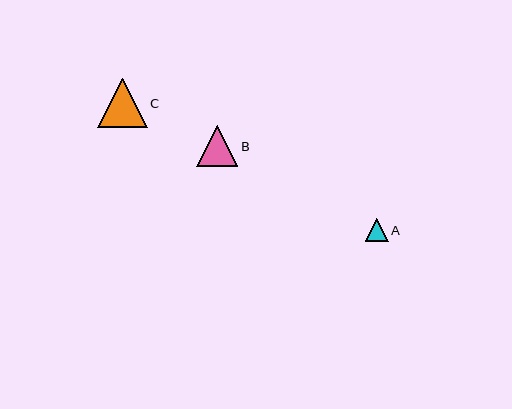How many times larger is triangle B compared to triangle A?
Triangle B is approximately 1.8 times the size of triangle A.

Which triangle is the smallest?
Triangle A is the smallest with a size of approximately 23 pixels.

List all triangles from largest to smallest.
From largest to smallest: C, B, A.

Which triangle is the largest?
Triangle C is the largest with a size of approximately 49 pixels.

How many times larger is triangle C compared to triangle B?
Triangle C is approximately 1.2 times the size of triangle B.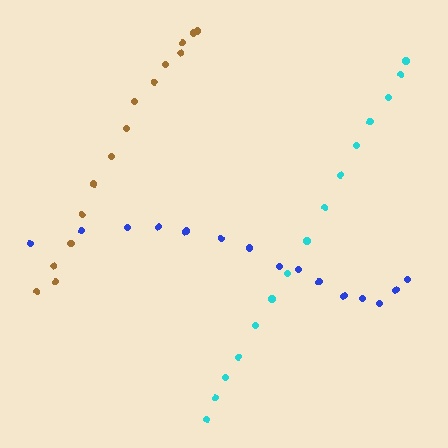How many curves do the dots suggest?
There are 3 distinct paths.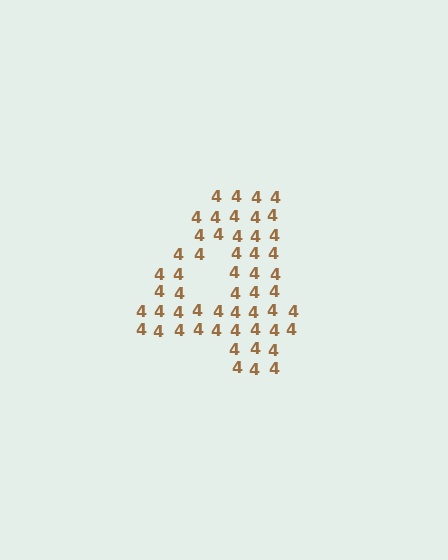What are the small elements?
The small elements are digit 4's.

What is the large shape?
The large shape is the digit 4.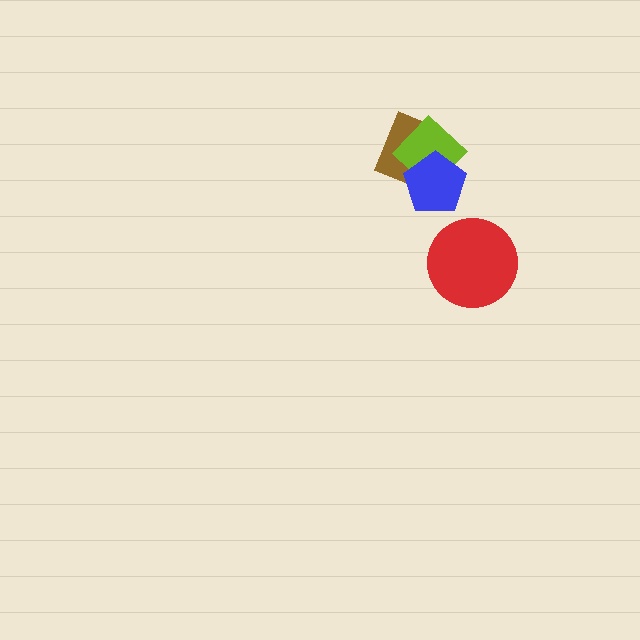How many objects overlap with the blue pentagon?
2 objects overlap with the blue pentagon.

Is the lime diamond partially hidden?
Yes, it is partially covered by another shape.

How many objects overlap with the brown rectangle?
2 objects overlap with the brown rectangle.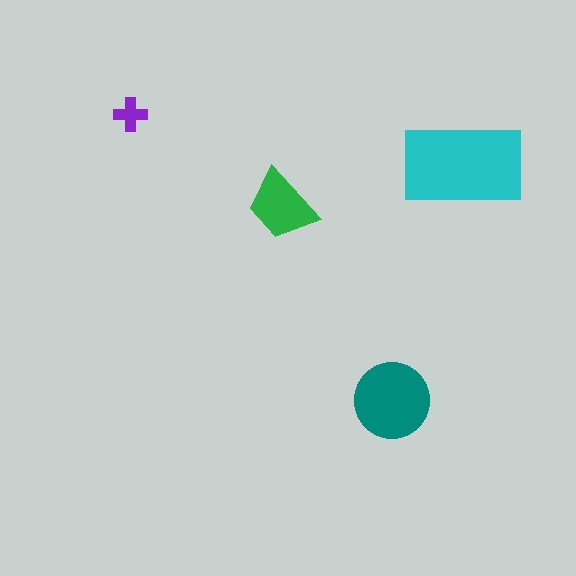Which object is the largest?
The cyan rectangle.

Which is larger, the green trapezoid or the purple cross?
The green trapezoid.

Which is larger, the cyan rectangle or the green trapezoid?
The cyan rectangle.